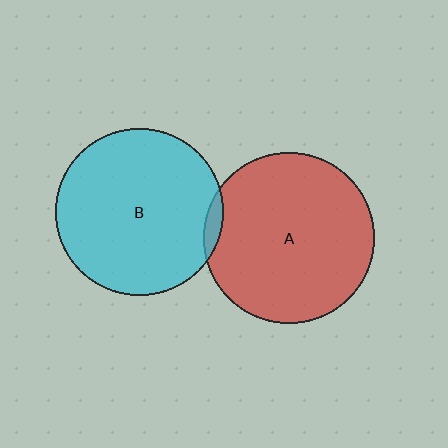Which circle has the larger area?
Circle A (red).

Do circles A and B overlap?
Yes.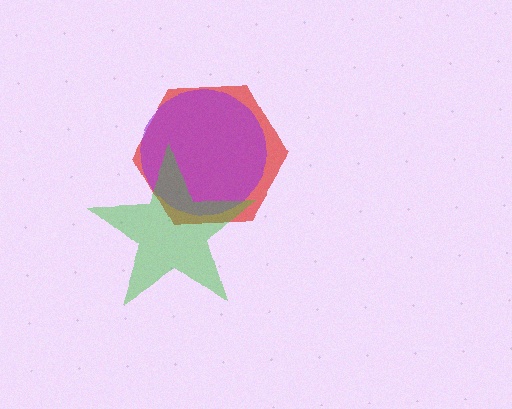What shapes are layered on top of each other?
The layered shapes are: a red hexagon, a purple circle, a green star.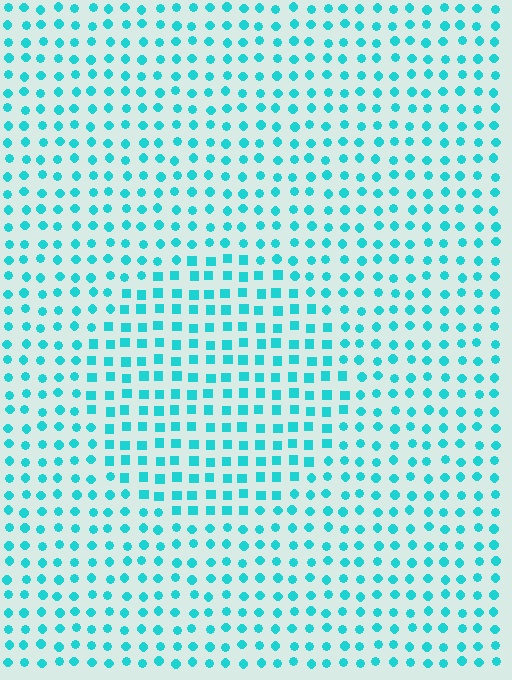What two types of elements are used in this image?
The image uses squares inside the circle region and circles outside it.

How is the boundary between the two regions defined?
The boundary is defined by a change in element shape: squares inside vs. circles outside. All elements share the same color and spacing.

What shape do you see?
I see a circle.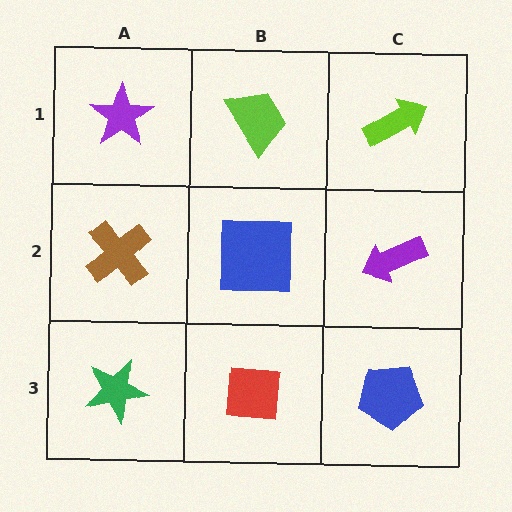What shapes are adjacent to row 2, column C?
A lime arrow (row 1, column C), a blue pentagon (row 3, column C), a blue square (row 2, column B).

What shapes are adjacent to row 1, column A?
A brown cross (row 2, column A), a lime trapezoid (row 1, column B).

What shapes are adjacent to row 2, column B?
A lime trapezoid (row 1, column B), a red square (row 3, column B), a brown cross (row 2, column A), a purple arrow (row 2, column C).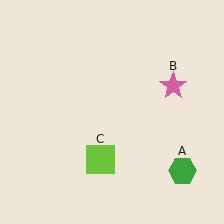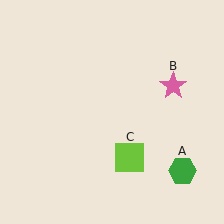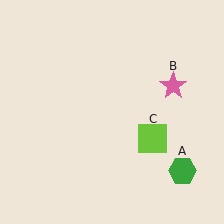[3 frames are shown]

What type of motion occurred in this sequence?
The lime square (object C) rotated counterclockwise around the center of the scene.